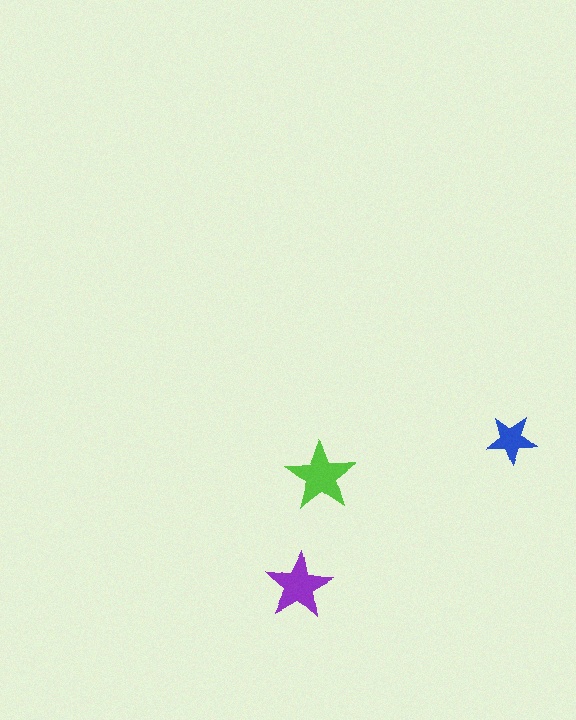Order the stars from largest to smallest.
the lime one, the purple one, the blue one.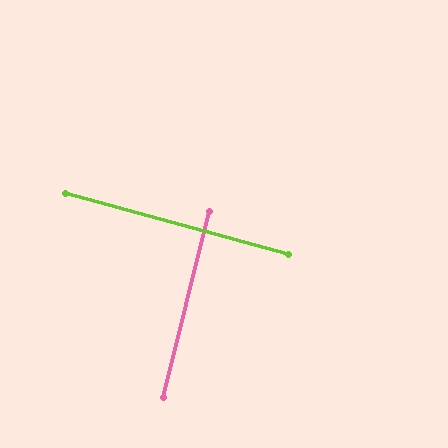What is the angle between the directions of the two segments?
Approximately 89 degrees.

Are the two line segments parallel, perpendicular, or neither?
Perpendicular — they meet at approximately 89°.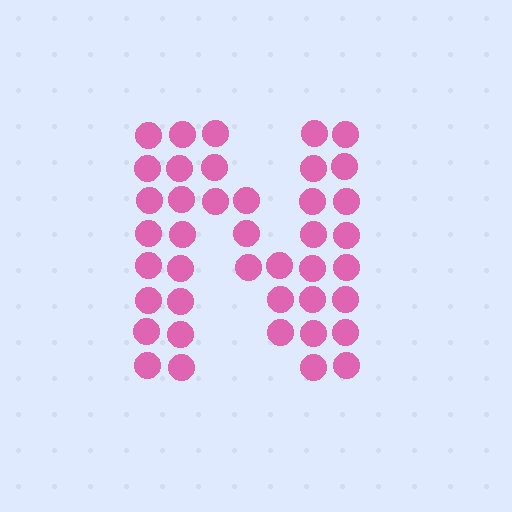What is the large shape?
The large shape is the letter N.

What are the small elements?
The small elements are circles.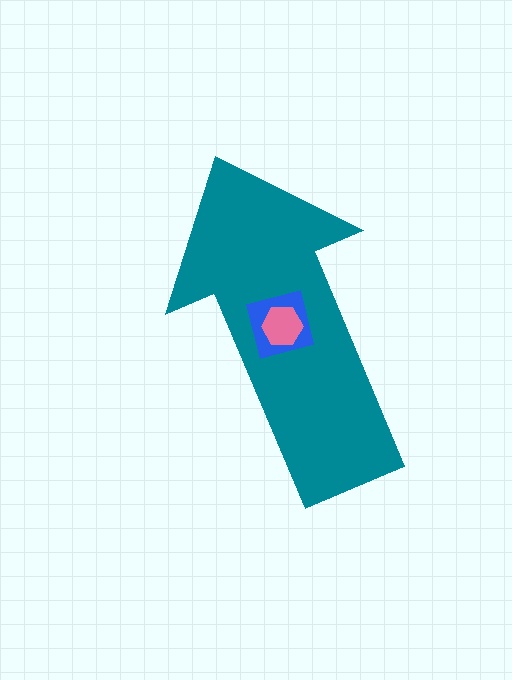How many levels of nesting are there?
3.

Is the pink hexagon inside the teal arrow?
Yes.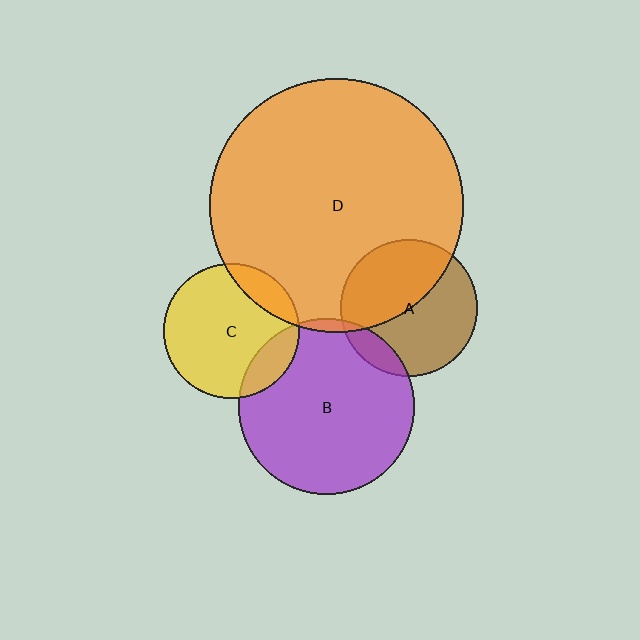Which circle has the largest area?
Circle D (orange).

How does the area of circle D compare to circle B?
Approximately 2.1 times.